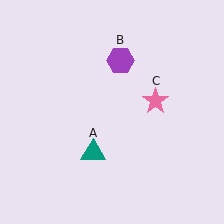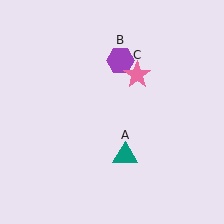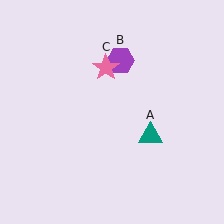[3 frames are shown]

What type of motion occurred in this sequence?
The teal triangle (object A), pink star (object C) rotated counterclockwise around the center of the scene.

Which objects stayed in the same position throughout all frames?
Purple hexagon (object B) remained stationary.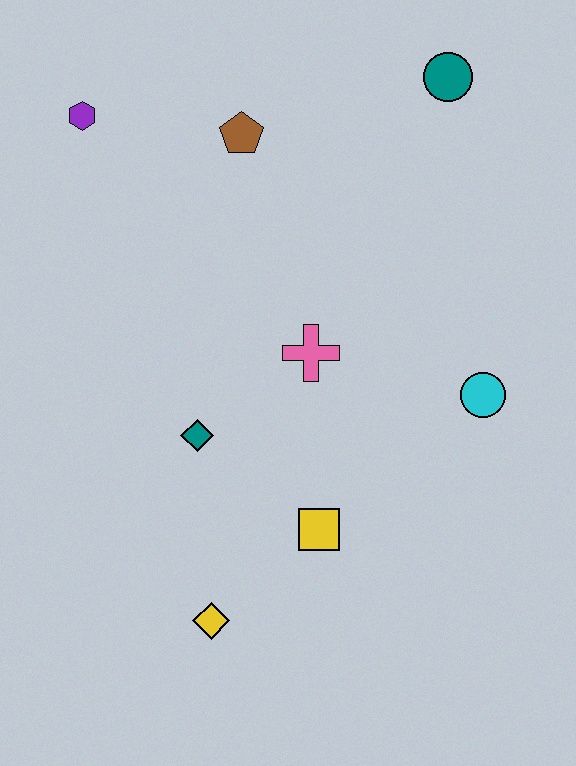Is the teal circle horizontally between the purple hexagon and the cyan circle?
Yes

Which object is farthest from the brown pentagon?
The yellow diamond is farthest from the brown pentagon.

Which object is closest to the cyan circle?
The pink cross is closest to the cyan circle.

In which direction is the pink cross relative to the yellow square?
The pink cross is above the yellow square.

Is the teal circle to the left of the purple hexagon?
No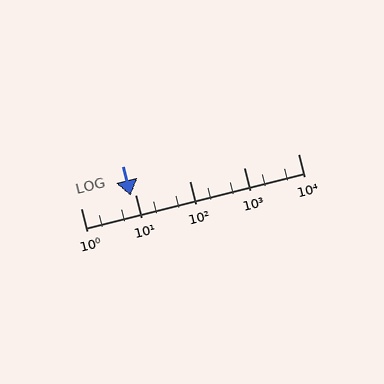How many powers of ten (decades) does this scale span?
The scale spans 4 decades, from 1 to 10000.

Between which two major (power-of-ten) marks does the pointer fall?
The pointer is between 1 and 10.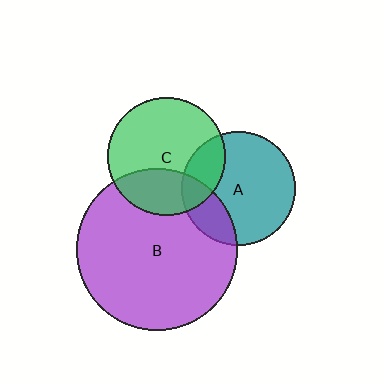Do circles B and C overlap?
Yes.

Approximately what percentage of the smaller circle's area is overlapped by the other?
Approximately 30%.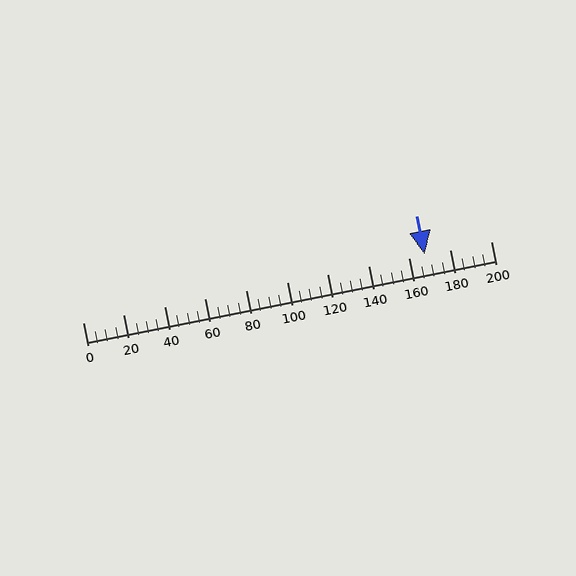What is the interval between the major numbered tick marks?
The major tick marks are spaced 20 units apart.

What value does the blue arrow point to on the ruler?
The blue arrow points to approximately 168.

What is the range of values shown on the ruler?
The ruler shows values from 0 to 200.